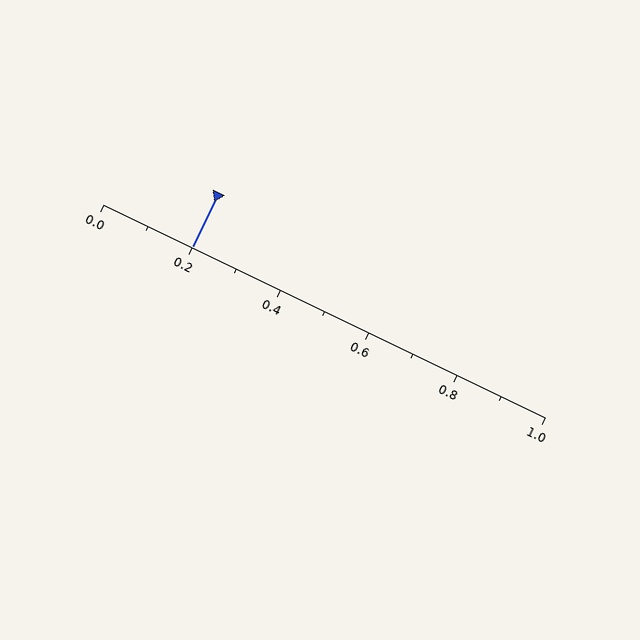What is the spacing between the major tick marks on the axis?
The major ticks are spaced 0.2 apart.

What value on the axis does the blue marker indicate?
The marker indicates approximately 0.2.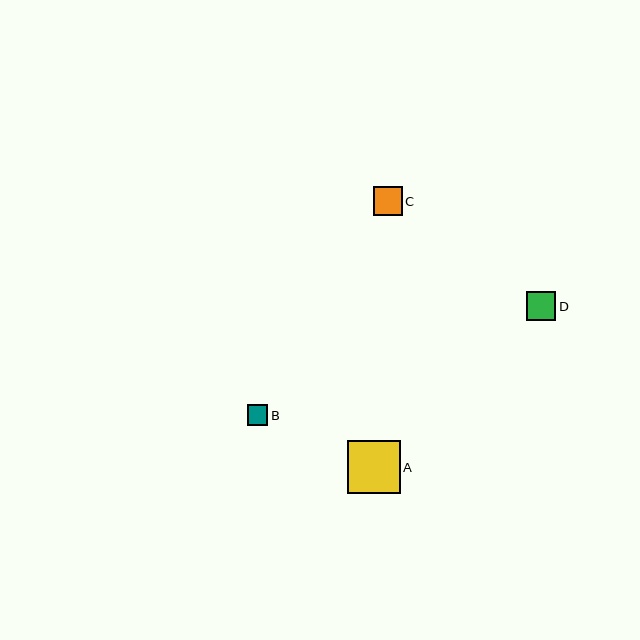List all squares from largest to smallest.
From largest to smallest: A, D, C, B.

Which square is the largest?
Square A is the largest with a size of approximately 53 pixels.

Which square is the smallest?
Square B is the smallest with a size of approximately 21 pixels.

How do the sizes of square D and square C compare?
Square D and square C are approximately the same size.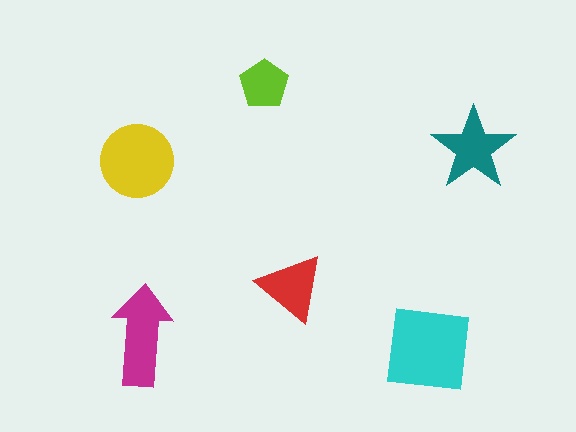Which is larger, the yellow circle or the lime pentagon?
The yellow circle.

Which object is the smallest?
The lime pentagon.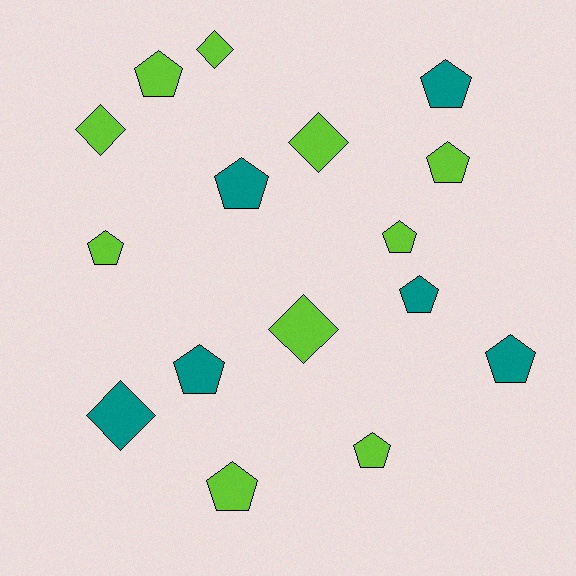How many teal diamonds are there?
There is 1 teal diamond.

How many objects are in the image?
There are 16 objects.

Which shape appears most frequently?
Pentagon, with 11 objects.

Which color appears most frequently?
Lime, with 10 objects.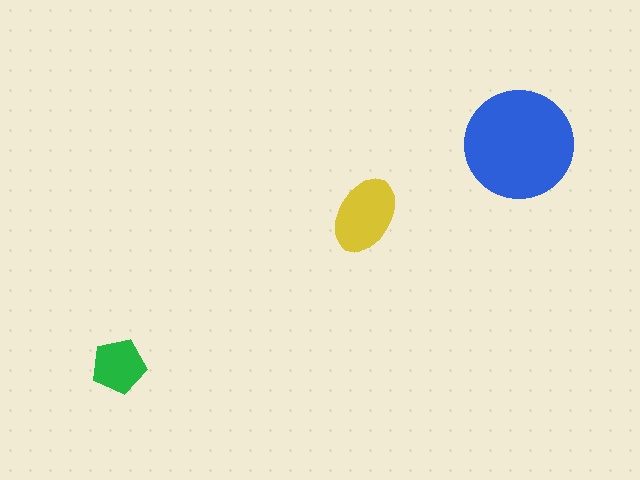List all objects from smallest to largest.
The green pentagon, the yellow ellipse, the blue circle.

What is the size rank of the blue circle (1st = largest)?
1st.